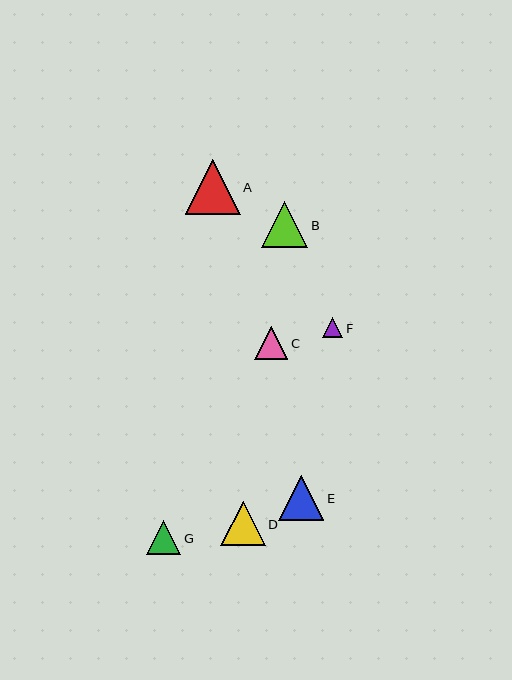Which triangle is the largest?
Triangle A is the largest with a size of approximately 55 pixels.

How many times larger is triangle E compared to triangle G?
Triangle E is approximately 1.3 times the size of triangle G.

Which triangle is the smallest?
Triangle F is the smallest with a size of approximately 20 pixels.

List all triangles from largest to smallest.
From largest to smallest: A, B, E, D, G, C, F.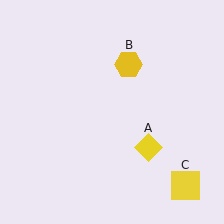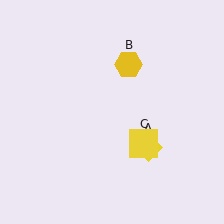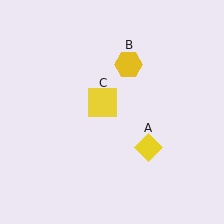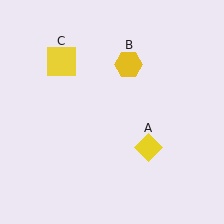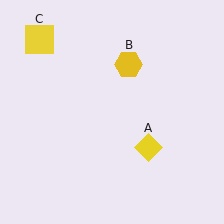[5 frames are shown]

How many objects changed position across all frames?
1 object changed position: yellow square (object C).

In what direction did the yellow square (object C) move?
The yellow square (object C) moved up and to the left.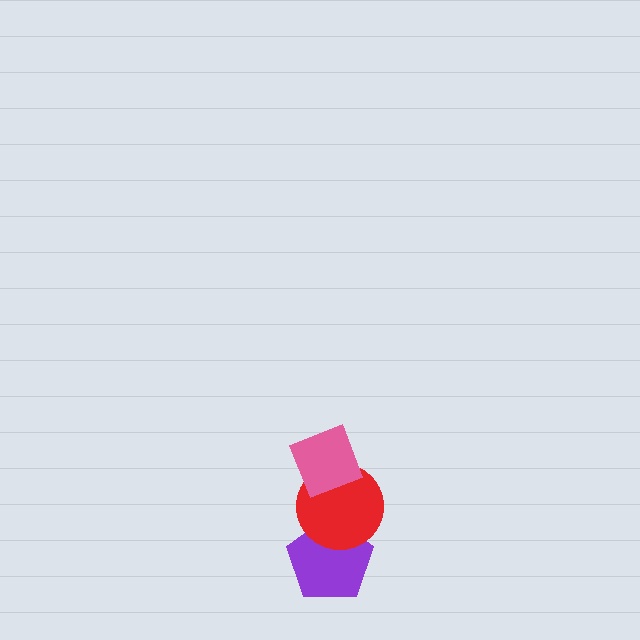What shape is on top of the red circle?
The pink diamond is on top of the red circle.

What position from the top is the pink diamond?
The pink diamond is 1st from the top.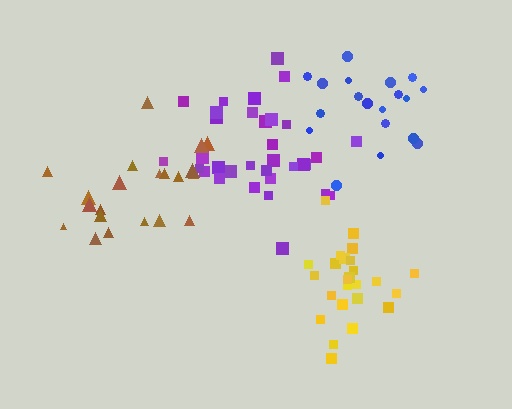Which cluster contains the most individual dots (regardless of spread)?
Purple (33).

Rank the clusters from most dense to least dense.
yellow, purple, brown, blue.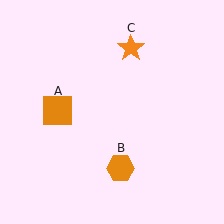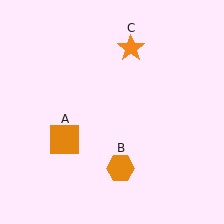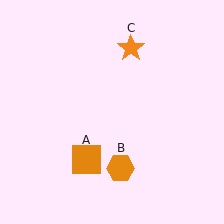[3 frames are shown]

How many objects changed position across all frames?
1 object changed position: orange square (object A).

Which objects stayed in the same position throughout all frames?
Orange hexagon (object B) and orange star (object C) remained stationary.